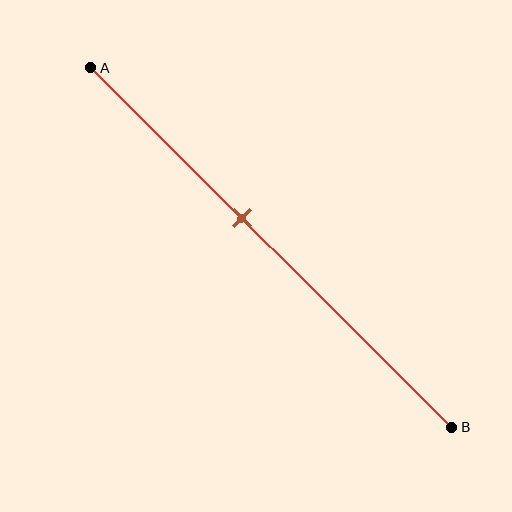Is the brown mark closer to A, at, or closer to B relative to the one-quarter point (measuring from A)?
The brown mark is closer to point B than the one-quarter point of segment AB.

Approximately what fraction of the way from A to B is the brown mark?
The brown mark is approximately 40% of the way from A to B.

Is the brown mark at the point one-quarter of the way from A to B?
No, the mark is at about 40% from A, not at the 25% one-quarter point.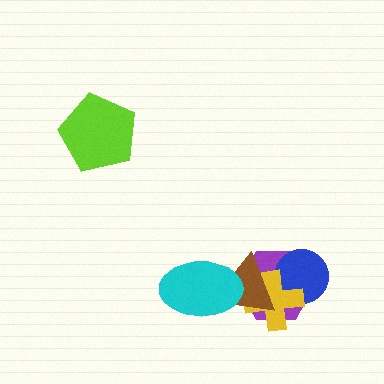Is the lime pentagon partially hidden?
No, no other shape covers it.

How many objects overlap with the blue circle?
3 objects overlap with the blue circle.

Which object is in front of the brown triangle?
The cyan ellipse is in front of the brown triangle.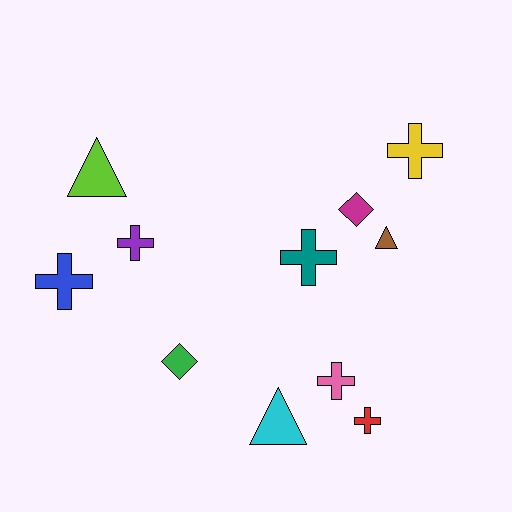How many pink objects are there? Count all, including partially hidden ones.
There is 1 pink object.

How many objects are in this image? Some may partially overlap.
There are 11 objects.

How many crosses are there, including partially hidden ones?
There are 6 crosses.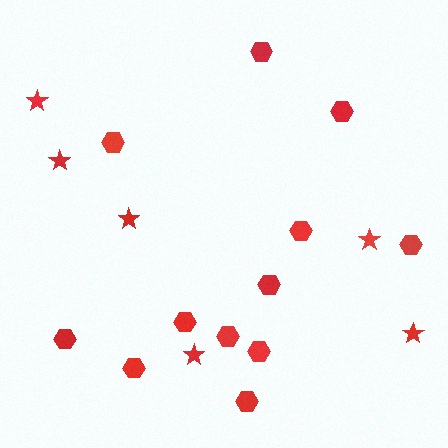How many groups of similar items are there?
There are 2 groups: one group of stars (6) and one group of hexagons (12).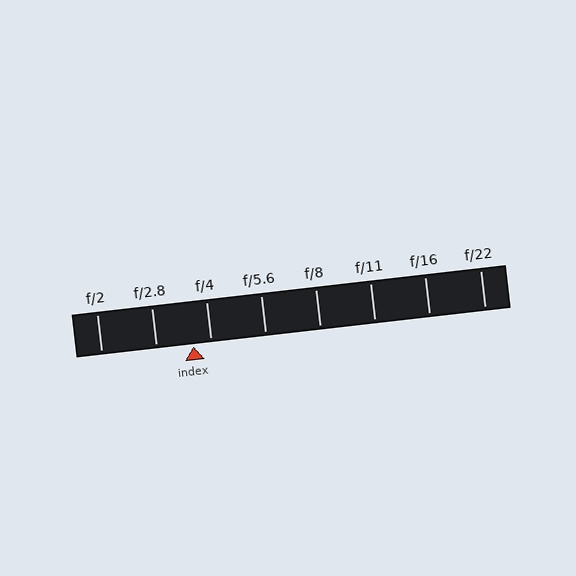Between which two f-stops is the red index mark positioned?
The index mark is between f/2.8 and f/4.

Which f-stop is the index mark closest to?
The index mark is closest to f/4.